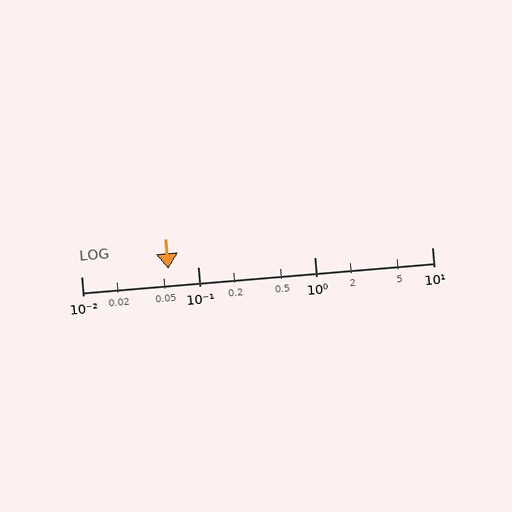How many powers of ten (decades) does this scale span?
The scale spans 3 decades, from 0.01 to 10.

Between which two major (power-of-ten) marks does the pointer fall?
The pointer is between 0.01 and 0.1.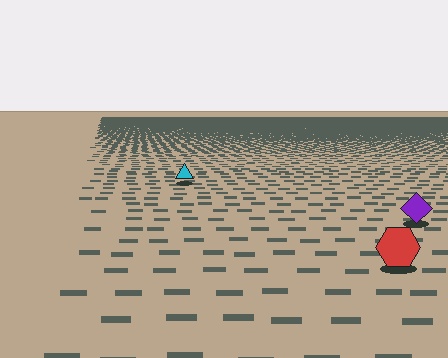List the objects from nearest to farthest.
From nearest to farthest: the red hexagon, the purple diamond, the cyan triangle.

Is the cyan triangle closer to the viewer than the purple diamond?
No. The purple diamond is closer — you can tell from the texture gradient: the ground texture is coarser near it.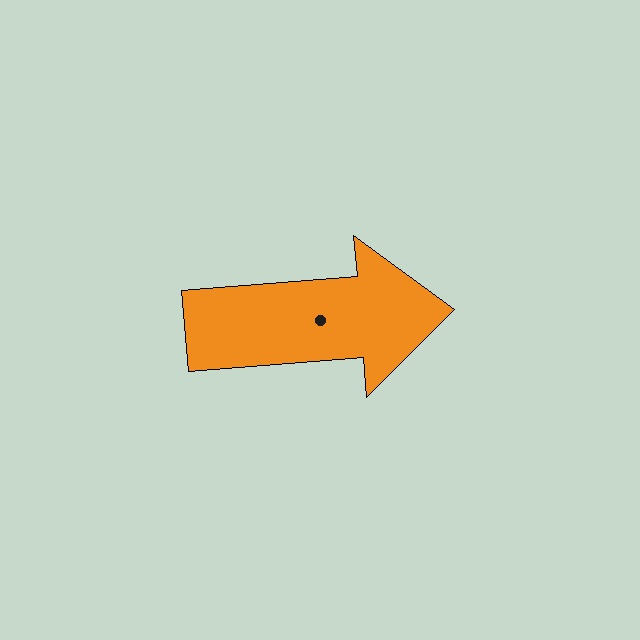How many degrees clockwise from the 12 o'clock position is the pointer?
Approximately 85 degrees.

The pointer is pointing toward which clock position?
Roughly 3 o'clock.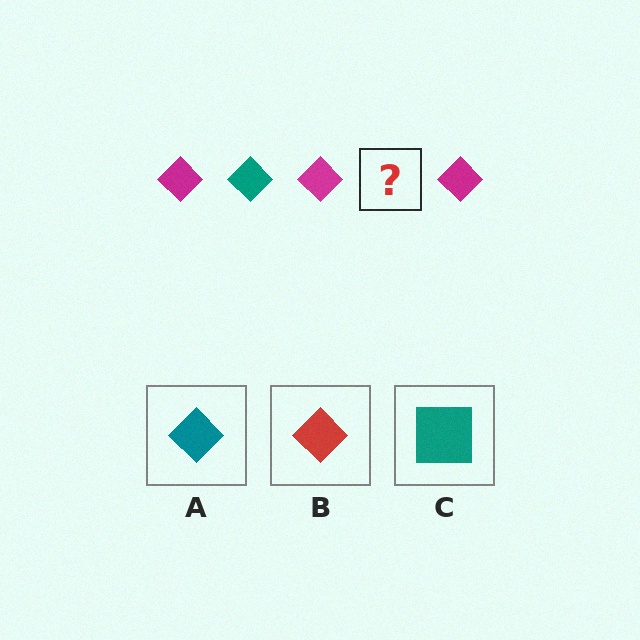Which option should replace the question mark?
Option A.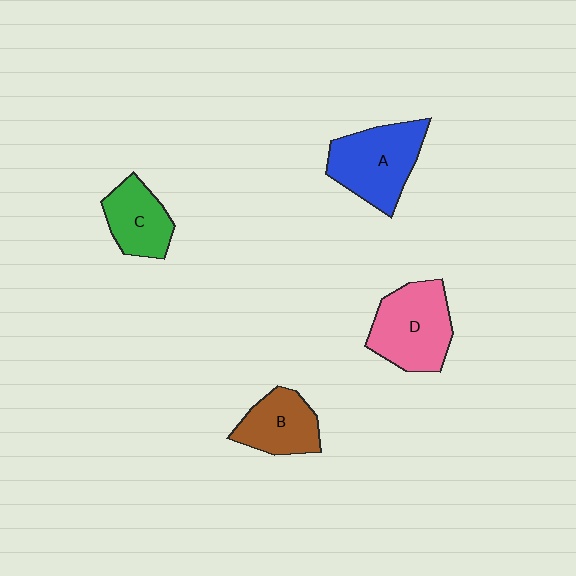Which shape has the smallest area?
Shape C (green).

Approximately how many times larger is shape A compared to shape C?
Approximately 1.5 times.